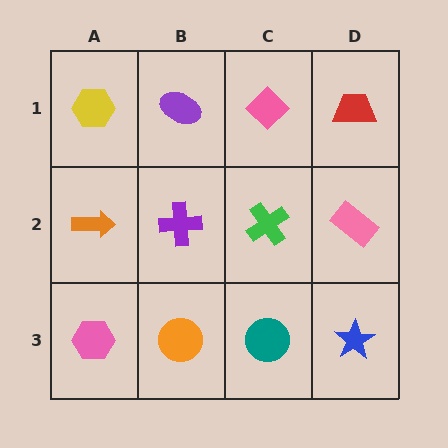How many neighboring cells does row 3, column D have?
2.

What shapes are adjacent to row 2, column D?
A red trapezoid (row 1, column D), a blue star (row 3, column D), a green cross (row 2, column C).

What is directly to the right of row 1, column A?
A purple ellipse.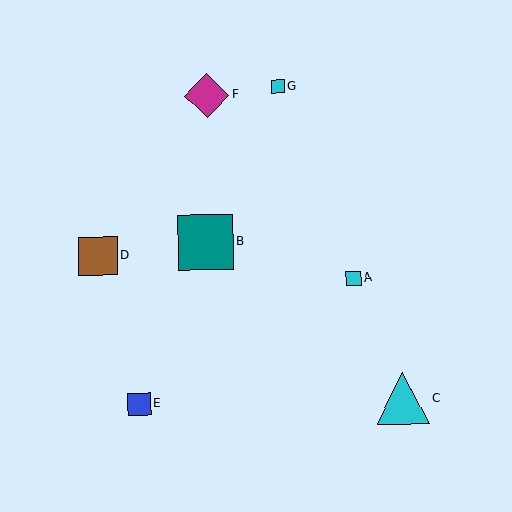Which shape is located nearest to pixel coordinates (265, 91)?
The cyan square (labeled G) at (278, 86) is nearest to that location.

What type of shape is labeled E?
Shape E is a blue square.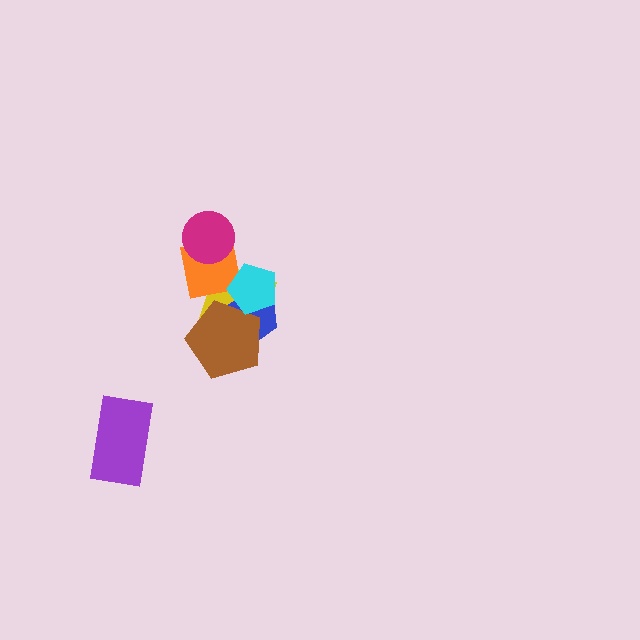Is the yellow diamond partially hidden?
Yes, it is partially covered by another shape.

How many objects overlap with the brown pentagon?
3 objects overlap with the brown pentagon.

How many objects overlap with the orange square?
3 objects overlap with the orange square.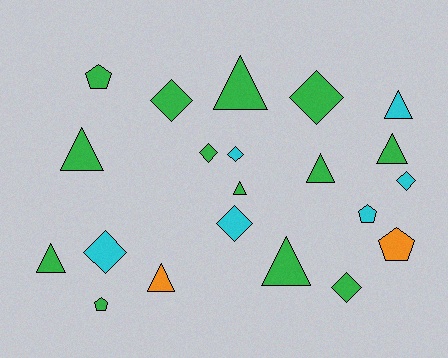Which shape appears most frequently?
Triangle, with 9 objects.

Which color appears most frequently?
Green, with 13 objects.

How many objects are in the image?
There are 21 objects.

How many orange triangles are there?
There is 1 orange triangle.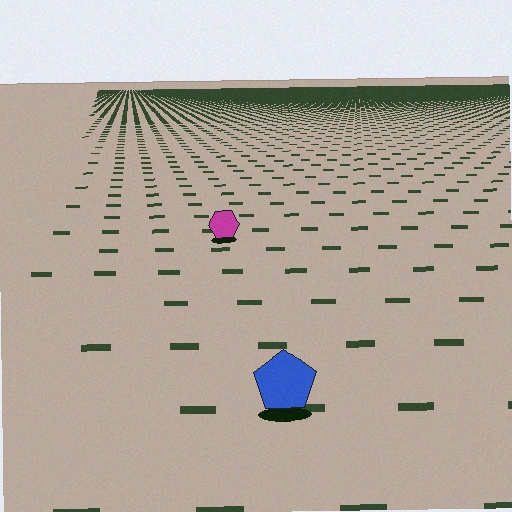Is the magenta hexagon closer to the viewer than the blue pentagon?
No. The blue pentagon is closer — you can tell from the texture gradient: the ground texture is coarser near it.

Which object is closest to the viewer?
The blue pentagon is closest. The texture marks near it are larger and more spread out.